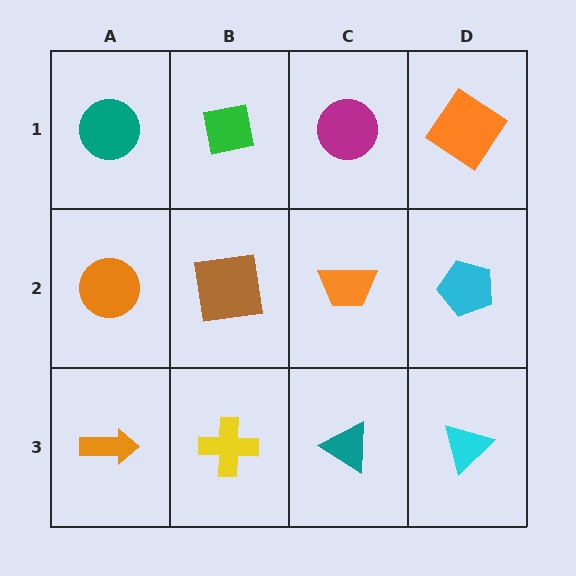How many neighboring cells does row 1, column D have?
2.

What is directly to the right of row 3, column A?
A yellow cross.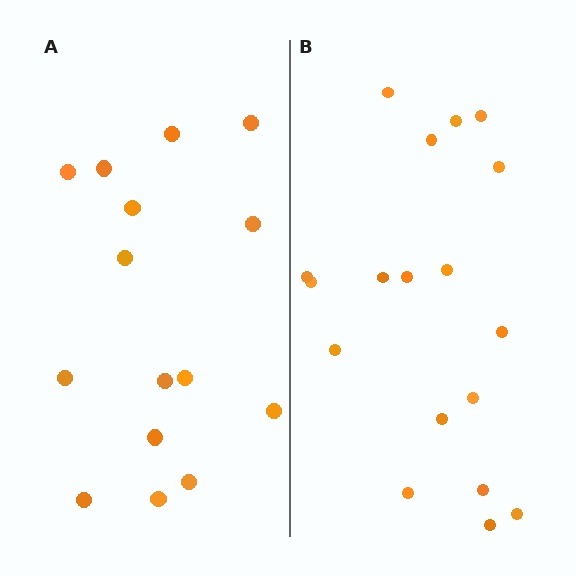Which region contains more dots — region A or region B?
Region B (the right region) has more dots.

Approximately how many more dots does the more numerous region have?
Region B has just a few more — roughly 2 or 3 more dots than region A.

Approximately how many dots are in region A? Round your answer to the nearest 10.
About 20 dots. (The exact count is 15, which rounds to 20.)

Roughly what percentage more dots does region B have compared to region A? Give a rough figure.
About 20% more.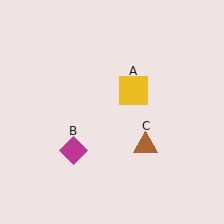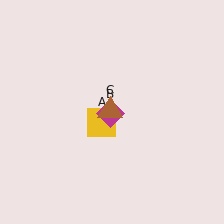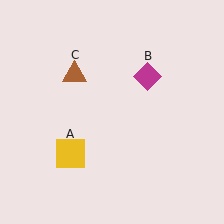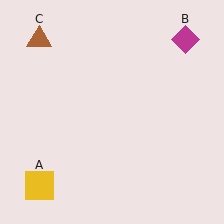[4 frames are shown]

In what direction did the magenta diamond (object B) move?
The magenta diamond (object B) moved up and to the right.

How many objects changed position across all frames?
3 objects changed position: yellow square (object A), magenta diamond (object B), brown triangle (object C).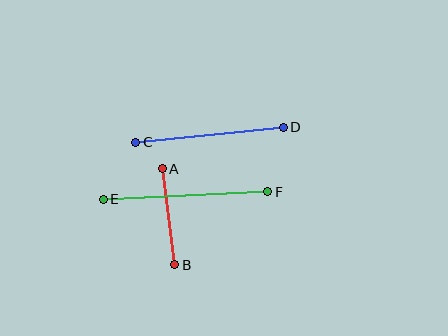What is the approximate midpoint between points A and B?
The midpoint is at approximately (168, 217) pixels.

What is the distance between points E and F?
The distance is approximately 165 pixels.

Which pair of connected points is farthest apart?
Points E and F are farthest apart.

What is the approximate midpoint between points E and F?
The midpoint is at approximately (186, 195) pixels.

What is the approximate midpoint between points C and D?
The midpoint is at approximately (209, 135) pixels.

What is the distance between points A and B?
The distance is approximately 97 pixels.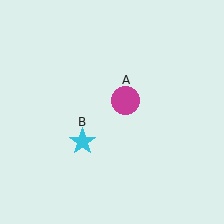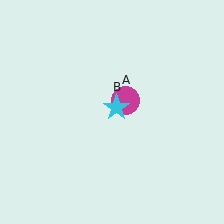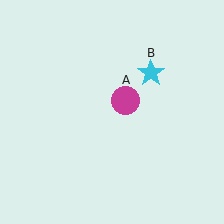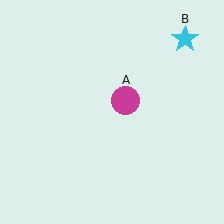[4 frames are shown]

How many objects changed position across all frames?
1 object changed position: cyan star (object B).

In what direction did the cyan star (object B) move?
The cyan star (object B) moved up and to the right.